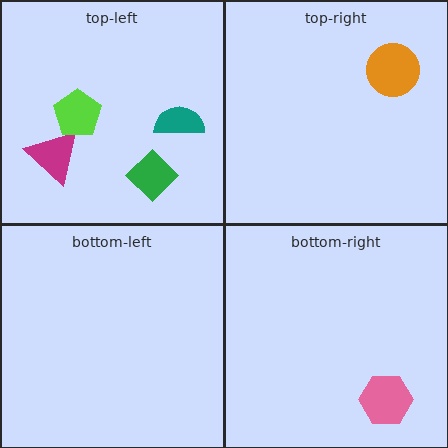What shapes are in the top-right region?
The orange circle.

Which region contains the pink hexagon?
The bottom-right region.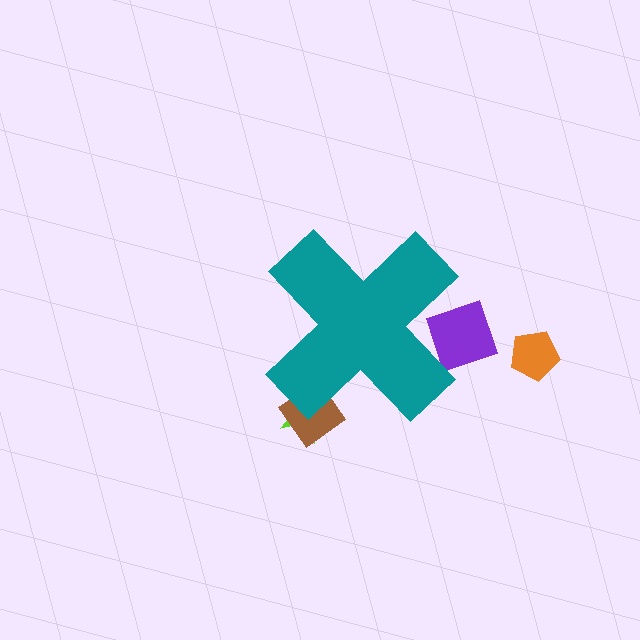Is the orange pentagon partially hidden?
No, the orange pentagon is fully visible.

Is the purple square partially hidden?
Yes, the purple square is partially hidden behind the teal cross.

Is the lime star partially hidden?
Yes, the lime star is partially hidden behind the teal cross.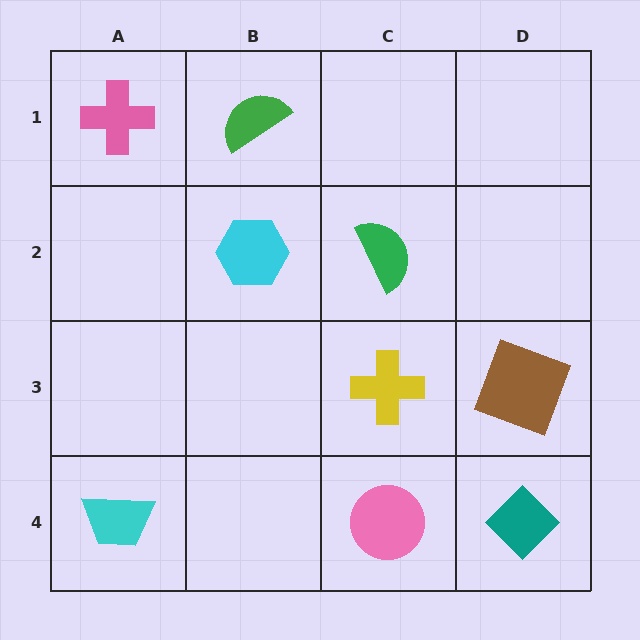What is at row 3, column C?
A yellow cross.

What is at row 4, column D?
A teal diamond.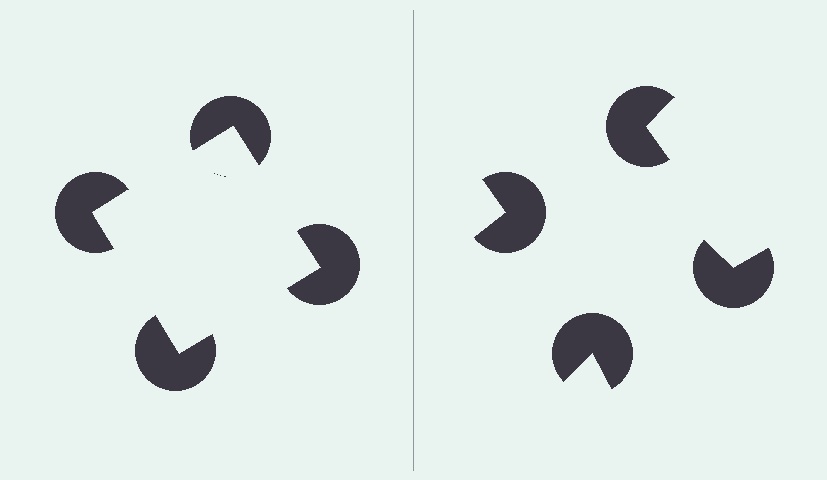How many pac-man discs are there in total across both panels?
8 — 4 on each side.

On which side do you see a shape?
An illusory square appears on the left side. On the right side the wedge cuts are rotated, so no coherent shape forms.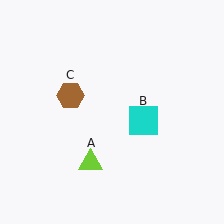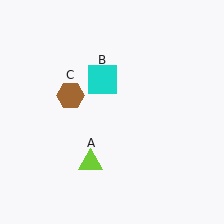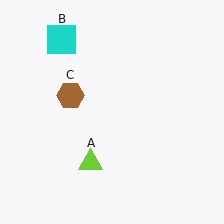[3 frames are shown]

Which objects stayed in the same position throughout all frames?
Lime triangle (object A) and brown hexagon (object C) remained stationary.